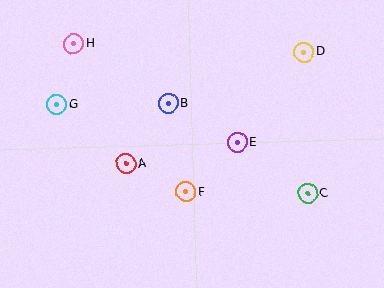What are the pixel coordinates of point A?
Point A is at (126, 164).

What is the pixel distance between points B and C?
The distance between B and C is 166 pixels.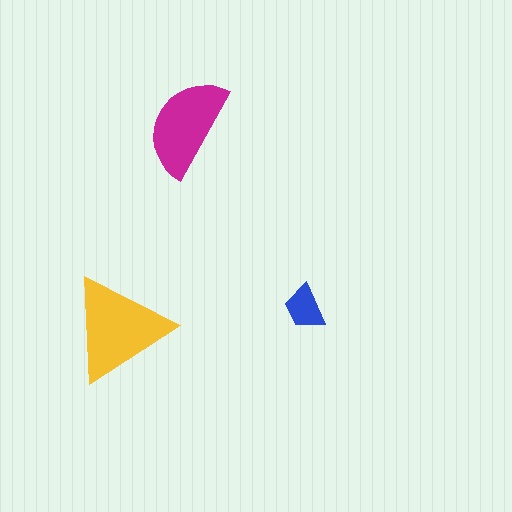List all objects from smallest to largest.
The blue trapezoid, the magenta semicircle, the yellow triangle.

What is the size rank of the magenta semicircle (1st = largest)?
2nd.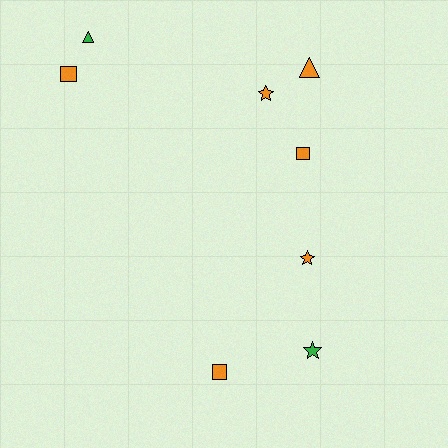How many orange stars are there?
There are 2 orange stars.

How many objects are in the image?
There are 8 objects.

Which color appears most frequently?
Orange, with 6 objects.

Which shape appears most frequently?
Square, with 3 objects.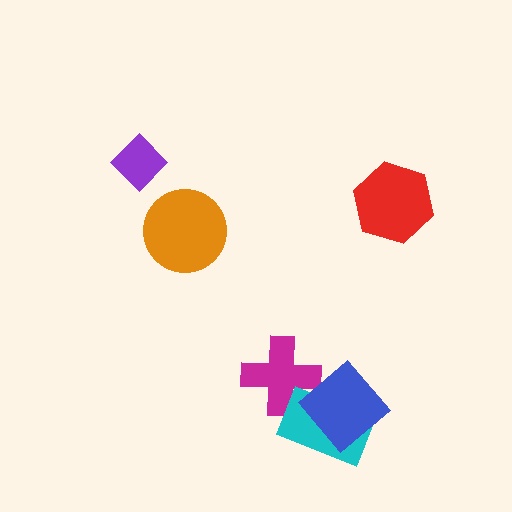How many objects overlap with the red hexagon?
0 objects overlap with the red hexagon.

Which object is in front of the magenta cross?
The cyan rectangle is in front of the magenta cross.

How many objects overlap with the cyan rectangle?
2 objects overlap with the cyan rectangle.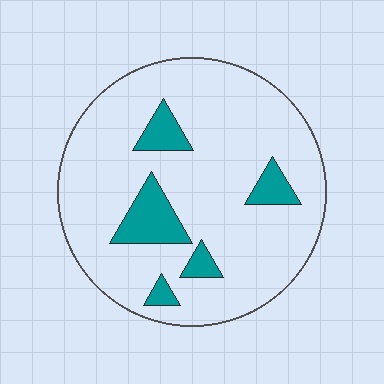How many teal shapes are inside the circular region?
5.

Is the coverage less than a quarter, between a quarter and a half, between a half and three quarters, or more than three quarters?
Less than a quarter.